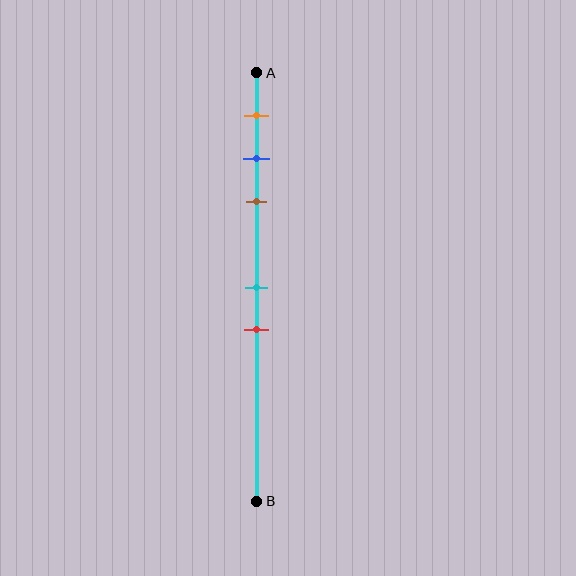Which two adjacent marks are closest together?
The blue and brown marks are the closest adjacent pair.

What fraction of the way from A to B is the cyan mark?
The cyan mark is approximately 50% (0.5) of the way from A to B.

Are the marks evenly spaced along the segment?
No, the marks are not evenly spaced.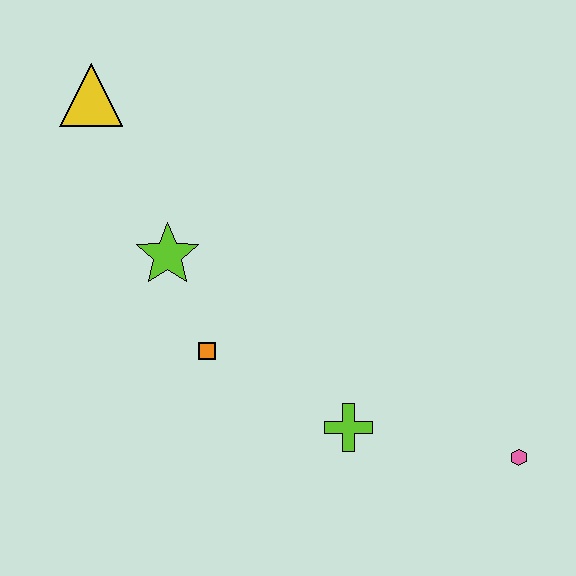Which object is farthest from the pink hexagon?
The yellow triangle is farthest from the pink hexagon.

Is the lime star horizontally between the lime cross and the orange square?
No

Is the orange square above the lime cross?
Yes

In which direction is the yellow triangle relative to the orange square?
The yellow triangle is above the orange square.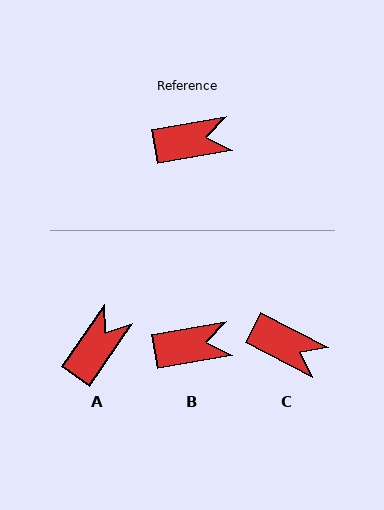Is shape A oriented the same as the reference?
No, it is off by about 45 degrees.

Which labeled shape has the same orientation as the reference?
B.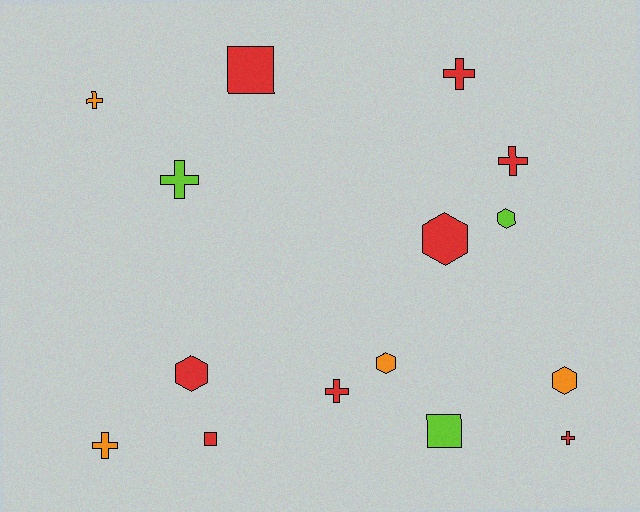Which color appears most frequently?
Red, with 8 objects.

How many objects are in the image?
There are 15 objects.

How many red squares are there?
There are 2 red squares.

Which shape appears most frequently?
Cross, with 7 objects.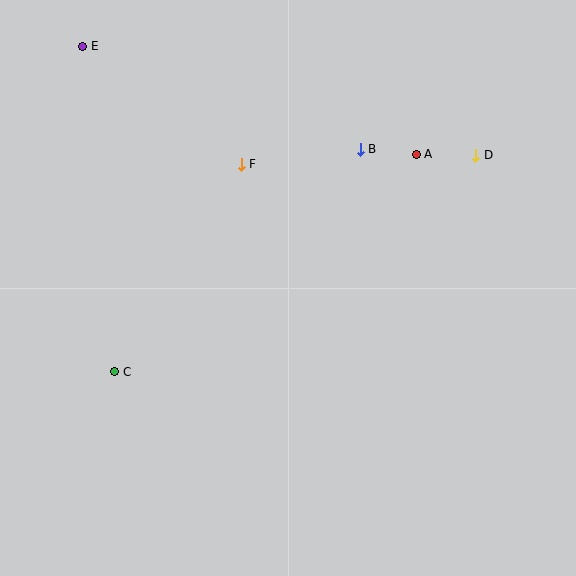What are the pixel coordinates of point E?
Point E is at (83, 46).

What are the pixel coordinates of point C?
Point C is at (115, 372).